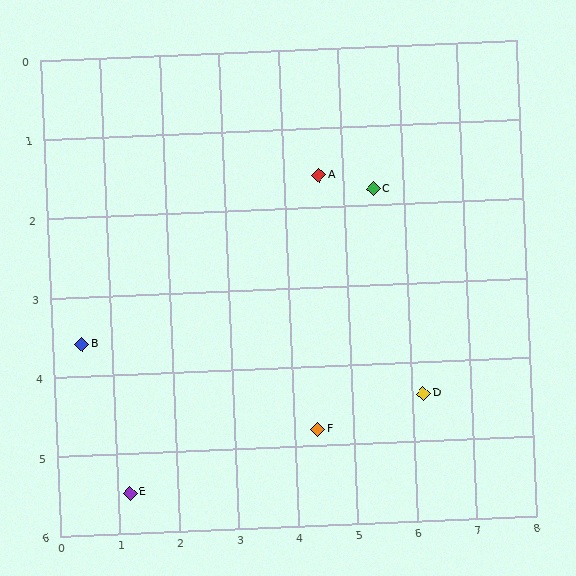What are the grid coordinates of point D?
Point D is at approximately (6.2, 4.4).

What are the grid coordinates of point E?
Point E is at approximately (1.2, 5.5).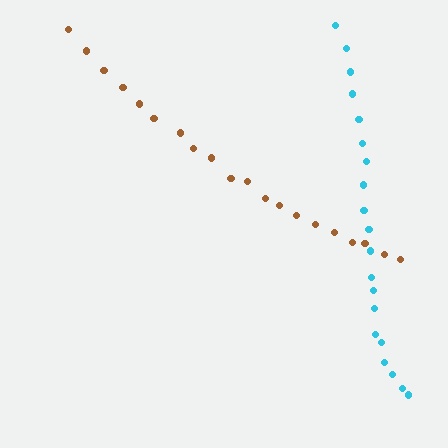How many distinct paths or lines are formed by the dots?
There are 2 distinct paths.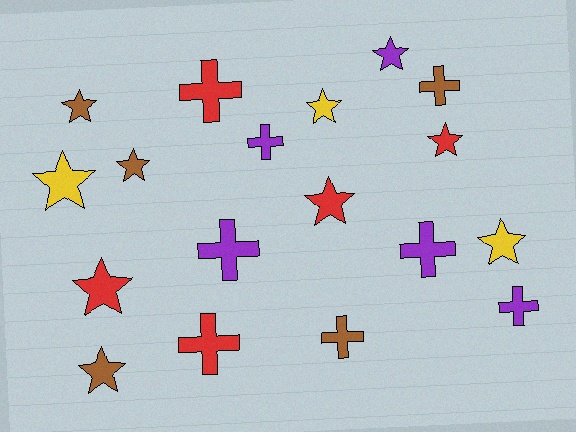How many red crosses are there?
There are 2 red crosses.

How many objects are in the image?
There are 18 objects.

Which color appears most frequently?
Red, with 5 objects.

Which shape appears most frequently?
Star, with 10 objects.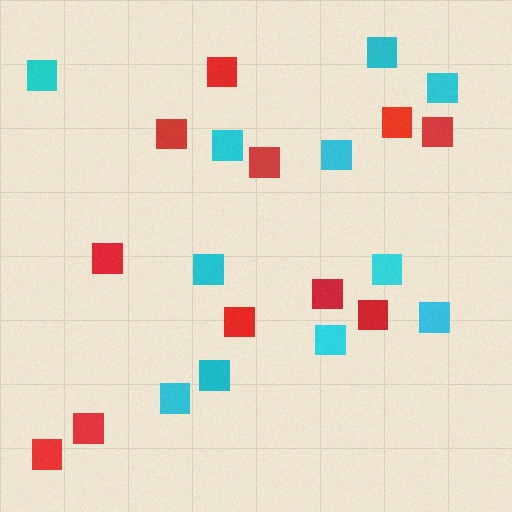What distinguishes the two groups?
There are 2 groups: one group of cyan squares (11) and one group of red squares (11).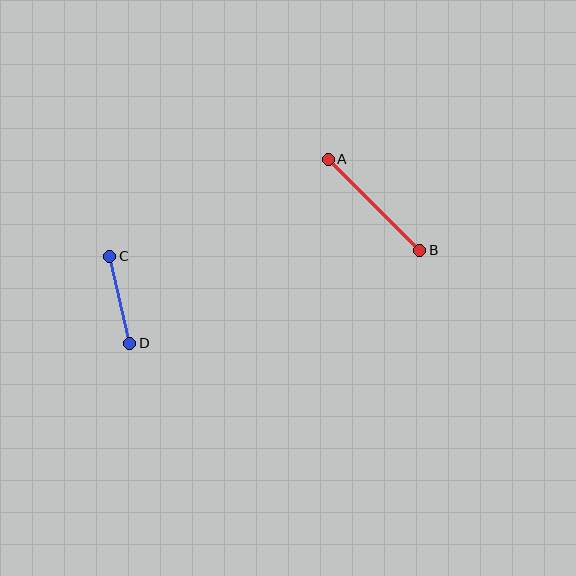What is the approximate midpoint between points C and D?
The midpoint is at approximately (120, 300) pixels.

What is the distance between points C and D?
The distance is approximately 89 pixels.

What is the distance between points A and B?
The distance is approximately 129 pixels.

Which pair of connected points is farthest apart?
Points A and B are farthest apart.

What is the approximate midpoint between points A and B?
The midpoint is at approximately (374, 205) pixels.